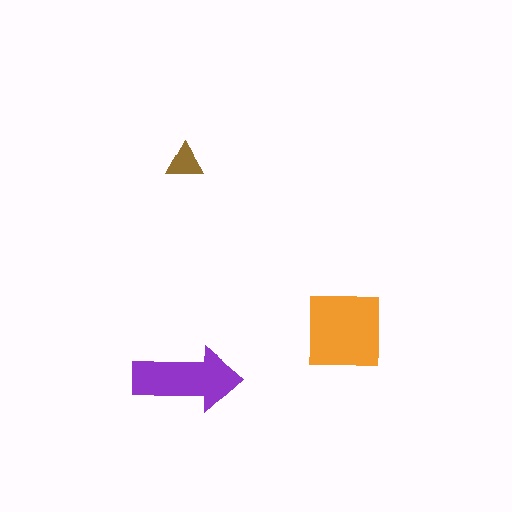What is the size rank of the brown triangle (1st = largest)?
3rd.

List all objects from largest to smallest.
The orange square, the purple arrow, the brown triangle.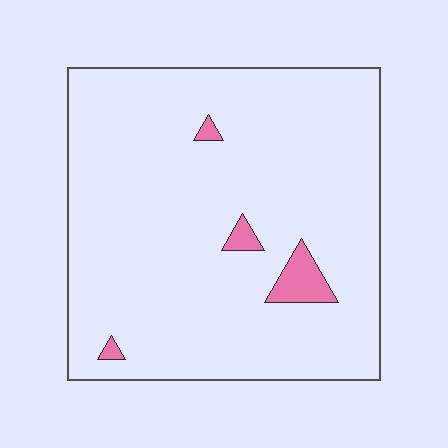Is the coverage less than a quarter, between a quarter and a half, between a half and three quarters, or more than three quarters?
Less than a quarter.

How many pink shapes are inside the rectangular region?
4.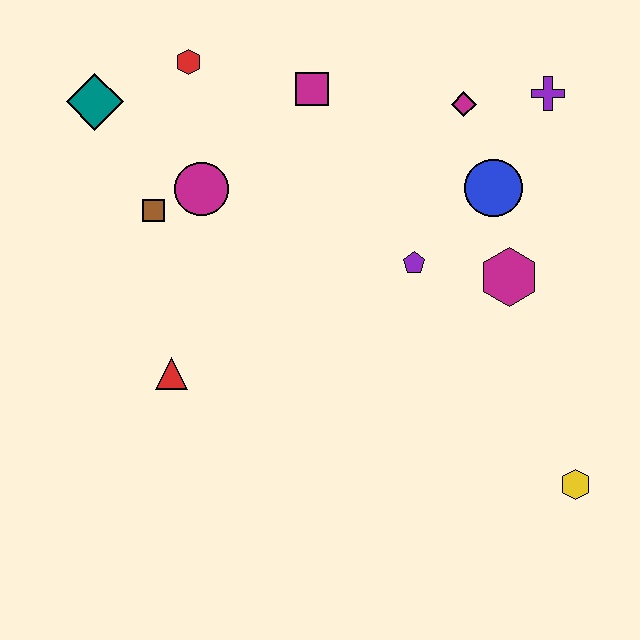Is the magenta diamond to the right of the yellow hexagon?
No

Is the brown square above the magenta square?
No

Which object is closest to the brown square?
The magenta circle is closest to the brown square.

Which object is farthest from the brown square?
The yellow hexagon is farthest from the brown square.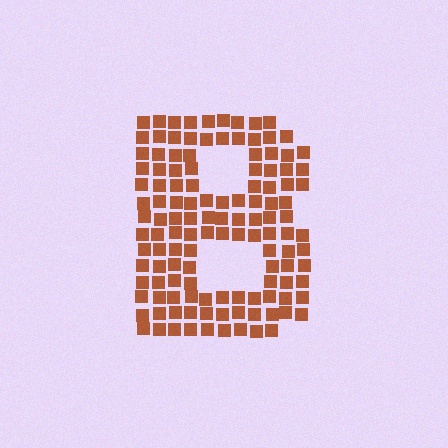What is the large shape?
The large shape is the letter B.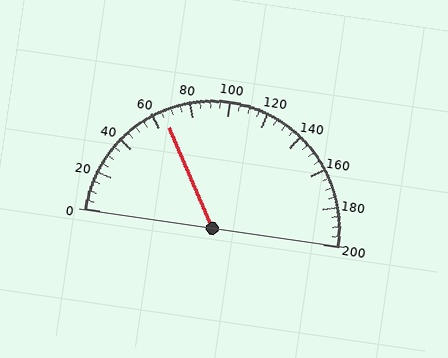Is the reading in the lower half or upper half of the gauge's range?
The reading is in the lower half of the range (0 to 200).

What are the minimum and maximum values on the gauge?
The gauge ranges from 0 to 200.